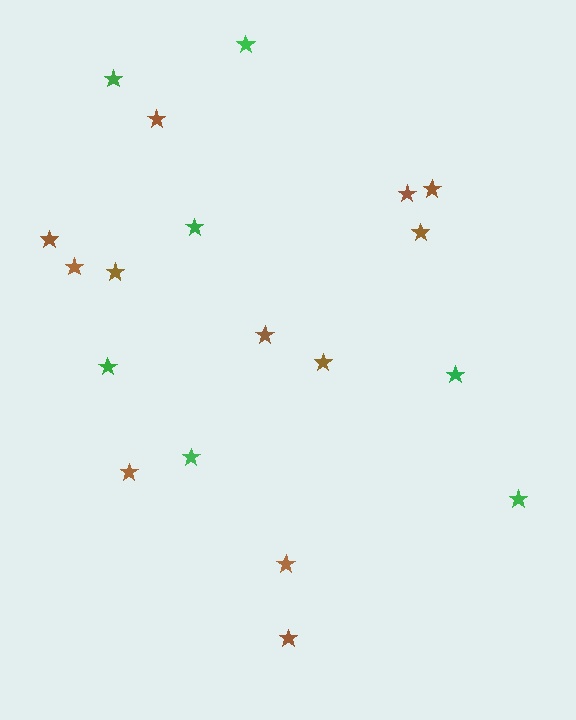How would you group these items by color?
There are 2 groups: one group of green stars (7) and one group of brown stars (12).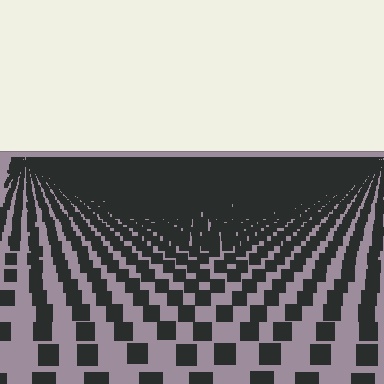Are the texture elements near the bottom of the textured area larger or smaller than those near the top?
Larger. Near the bottom, elements are closer to the viewer and appear at a bigger on-screen size.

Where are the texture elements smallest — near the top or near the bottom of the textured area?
Near the top.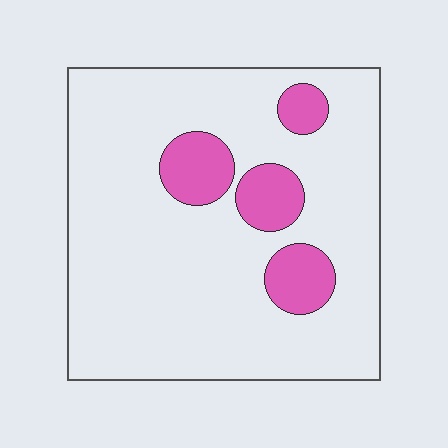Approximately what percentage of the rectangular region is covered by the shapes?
Approximately 15%.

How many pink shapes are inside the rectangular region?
4.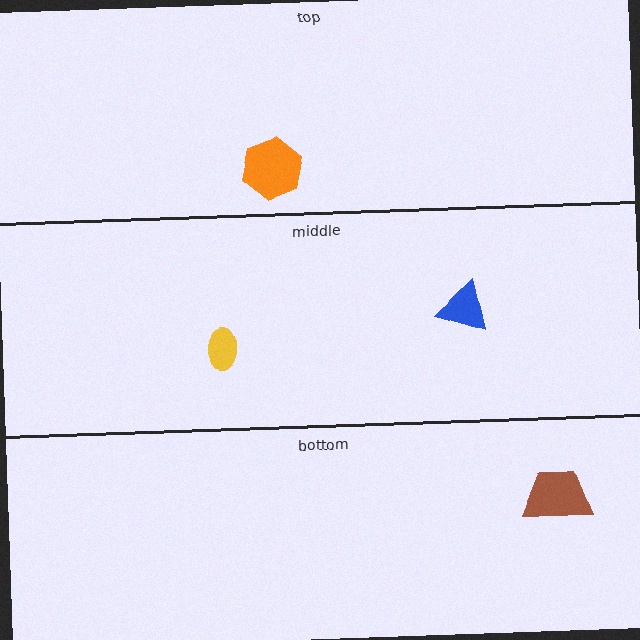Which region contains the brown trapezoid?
The bottom region.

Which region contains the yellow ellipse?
The middle region.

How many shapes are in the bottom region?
1.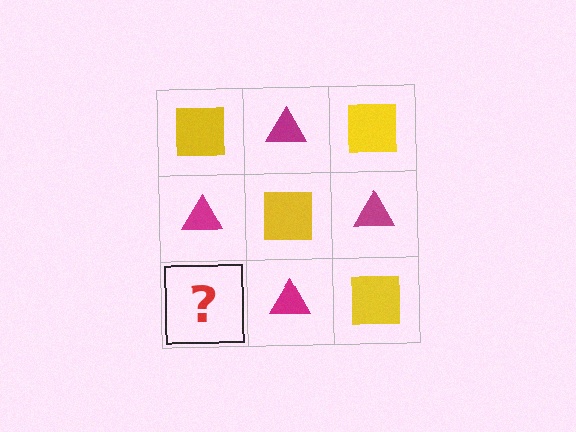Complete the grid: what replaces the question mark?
The question mark should be replaced with a yellow square.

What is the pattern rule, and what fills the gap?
The rule is that it alternates yellow square and magenta triangle in a checkerboard pattern. The gap should be filled with a yellow square.